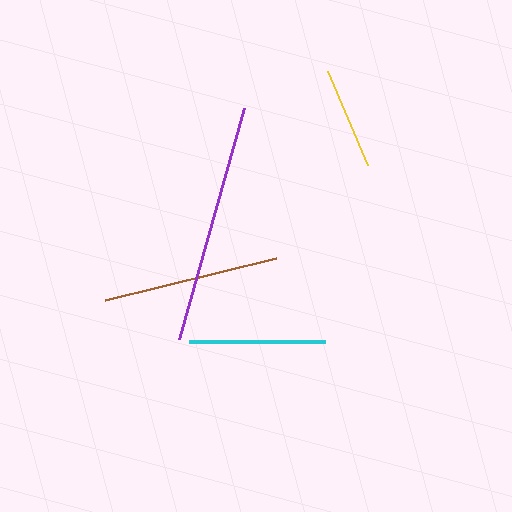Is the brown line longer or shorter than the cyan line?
The brown line is longer than the cyan line.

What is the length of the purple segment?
The purple segment is approximately 240 pixels long.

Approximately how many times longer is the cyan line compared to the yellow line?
The cyan line is approximately 1.3 times the length of the yellow line.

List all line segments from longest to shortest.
From longest to shortest: purple, brown, cyan, yellow.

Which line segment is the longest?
The purple line is the longest at approximately 240 pixels.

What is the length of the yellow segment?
The yellow segment is approximately 102 pixels long.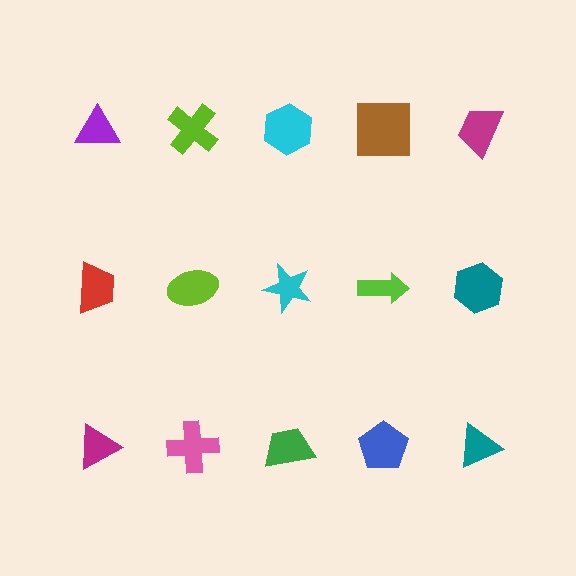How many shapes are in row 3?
5 shapes.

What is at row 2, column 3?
A cyan star.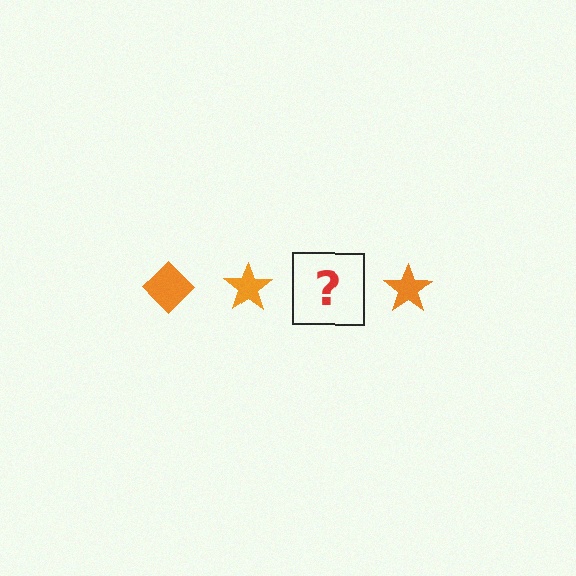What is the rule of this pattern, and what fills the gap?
The rule is that the pattern cycles through diamond, star shapes in orange. The gap should be filled with an orange diamond.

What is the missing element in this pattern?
The missing element is an orange diamond.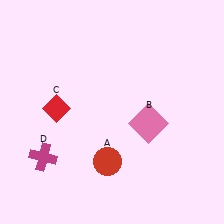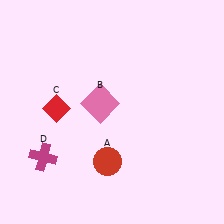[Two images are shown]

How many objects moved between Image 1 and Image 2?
1 object moved between the two images.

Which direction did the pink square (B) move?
The pink square (B) moved left.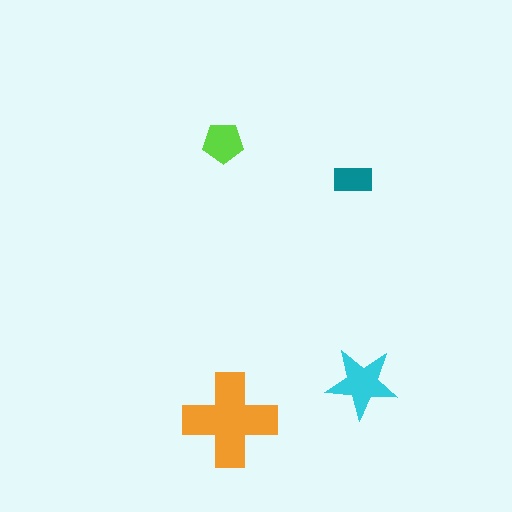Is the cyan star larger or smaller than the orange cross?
Smaller.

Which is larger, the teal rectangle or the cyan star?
The cyan star.